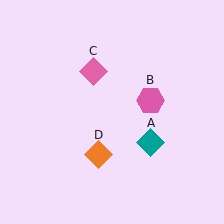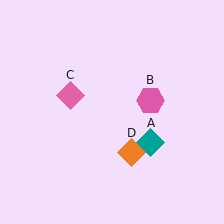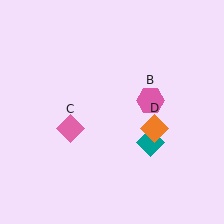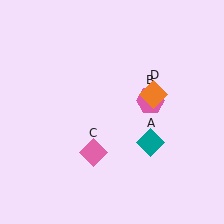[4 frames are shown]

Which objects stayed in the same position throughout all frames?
Teal diamond (object A) and pink hexagon (object B) remained stationary.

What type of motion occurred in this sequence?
The pink diamond (object C), orange diamond (object D) rotated counterclockwise around the center of the scene.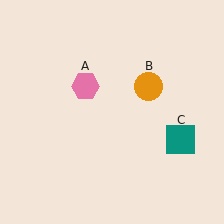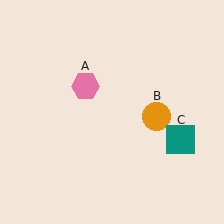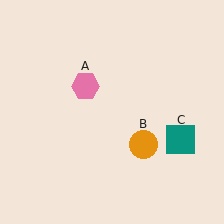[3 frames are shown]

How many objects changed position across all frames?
1 object changed position: orange circle (object B).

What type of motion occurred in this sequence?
The orange circle (object B) rotated clockwise around the center of the scene.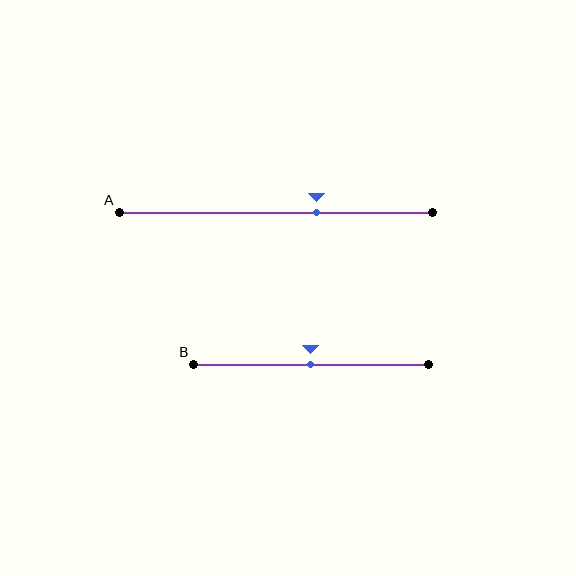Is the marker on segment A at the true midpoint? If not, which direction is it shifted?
No, the marker on segment A is shifted to the right by about 13% of the segment length.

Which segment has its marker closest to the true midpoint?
Segment B has its marker closest to the true midpoint.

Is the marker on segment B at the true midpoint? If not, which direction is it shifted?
Yes, the marker on segment B is at the true midpoint.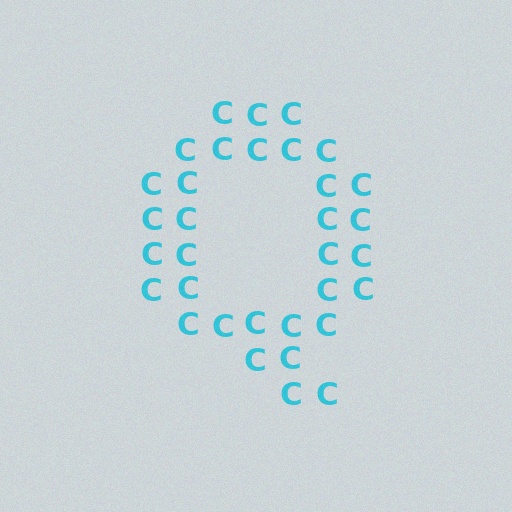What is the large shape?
The large shape is the letter Q.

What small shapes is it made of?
It is made of small letter C's.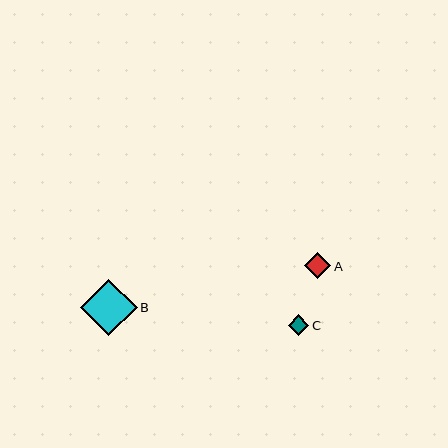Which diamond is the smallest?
Diamond C is the smallest with a size of approximately 21 pixels.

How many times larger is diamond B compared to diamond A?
Diamond B is approximately 2.1 times the size of diamond A.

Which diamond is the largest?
Diamond B is the largest with a size of approximately 56 pixels.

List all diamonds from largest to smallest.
From largest to smallest: B, A, C.